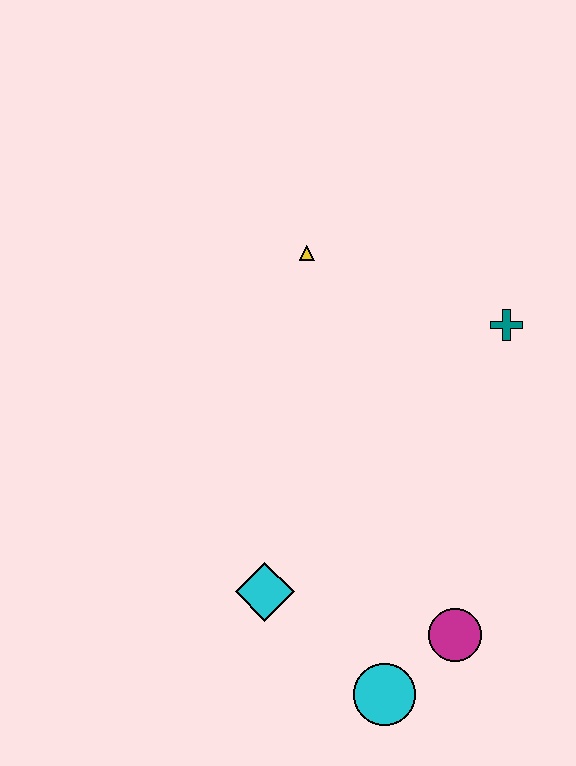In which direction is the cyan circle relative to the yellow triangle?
The cyan circle is below the yellow triangle.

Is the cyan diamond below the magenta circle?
No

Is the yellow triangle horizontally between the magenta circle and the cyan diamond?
Yes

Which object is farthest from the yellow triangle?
The cyan circle is farthest from the yellow triangle.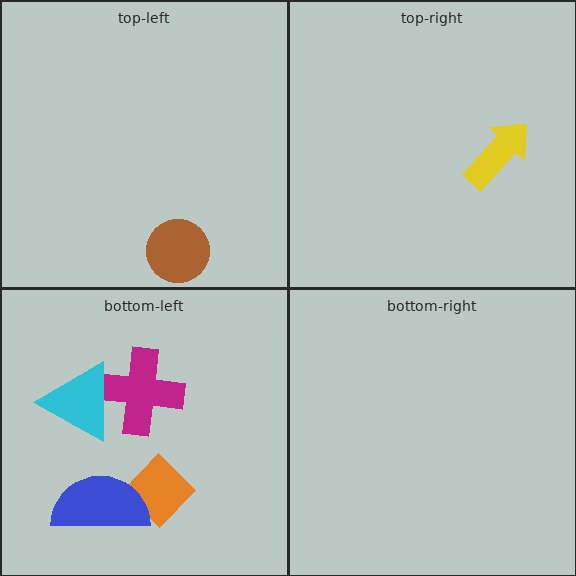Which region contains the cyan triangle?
The bottom-left region.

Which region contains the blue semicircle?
The bottom-left region.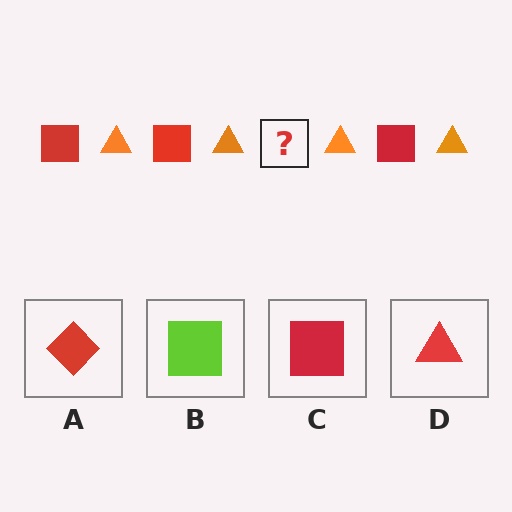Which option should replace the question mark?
Option C.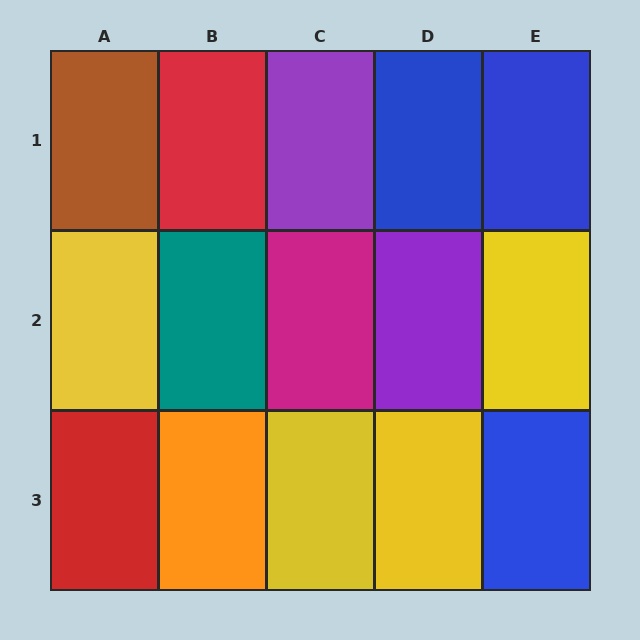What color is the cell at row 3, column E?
Blue.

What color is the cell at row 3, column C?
Yellow.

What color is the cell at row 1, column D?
Blue.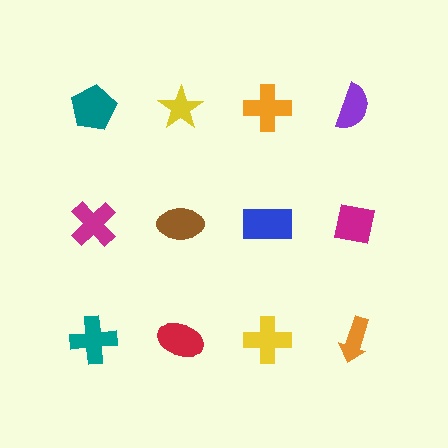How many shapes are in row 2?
4 shapes.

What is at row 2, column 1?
A magenta cross.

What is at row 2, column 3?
A blue rectangle.